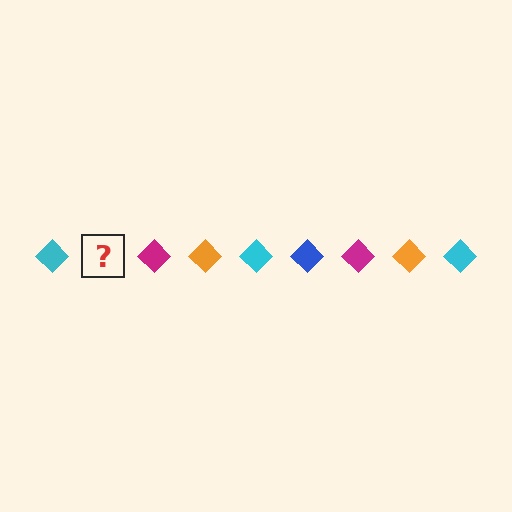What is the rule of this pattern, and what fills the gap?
The rule is that the pattern cycles through cyan, blue, magenta, orange diamonds. The gap should be filled with a blue diamond.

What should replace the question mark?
The question mark should be replaced with a blue diamond.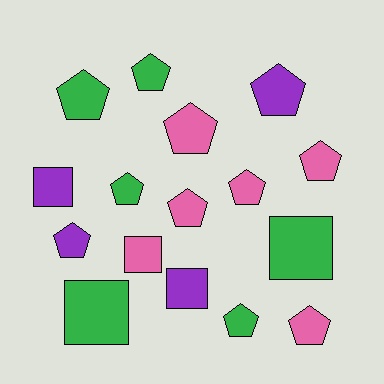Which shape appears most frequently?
Pentagon, with 11 objects.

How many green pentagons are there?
There are 4 green pentagons.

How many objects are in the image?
There are 16 objects.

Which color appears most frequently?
Pink, with 6 objects.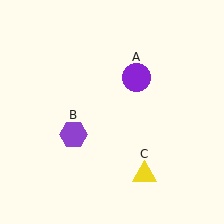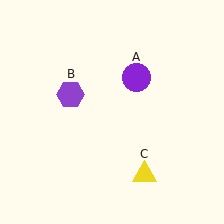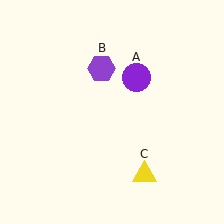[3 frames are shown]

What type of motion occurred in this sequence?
The purple hexagon (object B) rotated clockwise around the center of the scene.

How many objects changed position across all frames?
1 object changed position: purple hexagon (object B).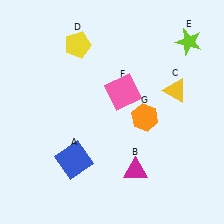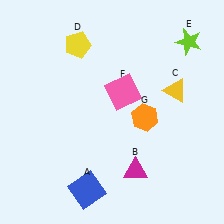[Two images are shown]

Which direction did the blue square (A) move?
The blue square (A) moved down.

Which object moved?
The blue square (A) moved down.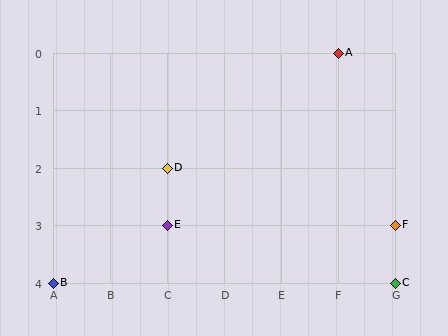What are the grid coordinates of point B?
Point B is at grid coordinates (A, 4).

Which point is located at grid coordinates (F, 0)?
Point A is at (F, 0).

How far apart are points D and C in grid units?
Points D and C are 4 columns and 2 rows apart (about 4.5 grid units diagonally).